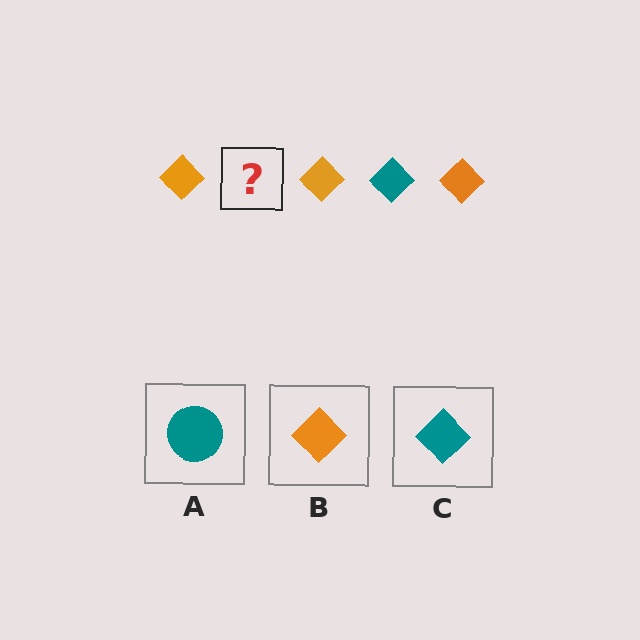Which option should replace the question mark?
Option C.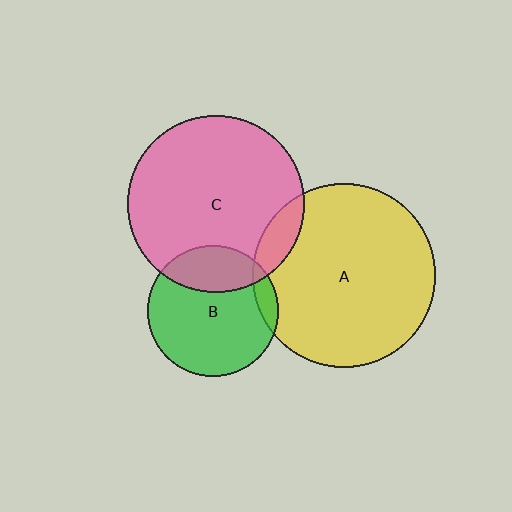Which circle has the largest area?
Circle A (yellow).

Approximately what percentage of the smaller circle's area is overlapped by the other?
Approximately 25%.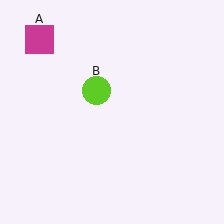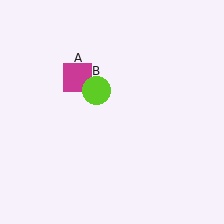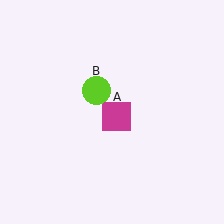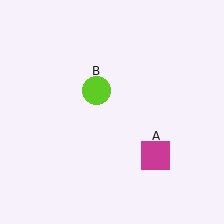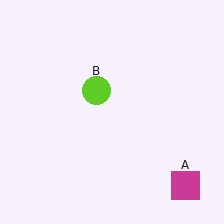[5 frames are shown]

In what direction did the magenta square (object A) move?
The magenta square (object A) moved down and to the right.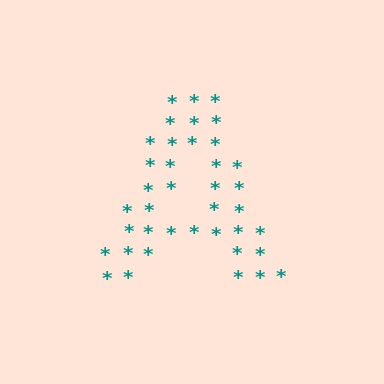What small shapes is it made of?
It is made of small asterisks.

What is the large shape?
The large shape is the letter A.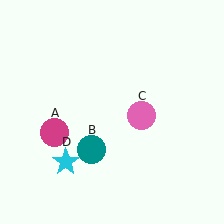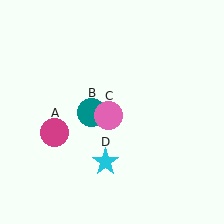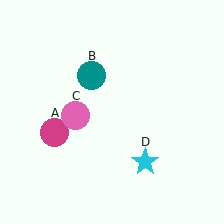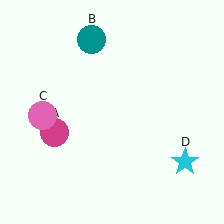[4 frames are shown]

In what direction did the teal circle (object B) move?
The teal circle (object B) moved up.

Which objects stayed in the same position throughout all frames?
Magenta circle (object A) remained stationary.